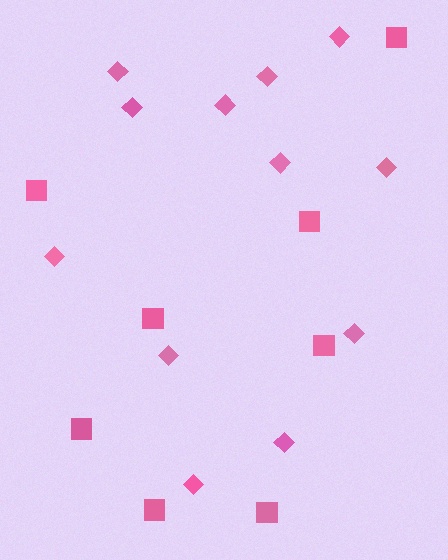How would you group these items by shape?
There are 2 groups: one group of squares (8) and one group of diamonds (12).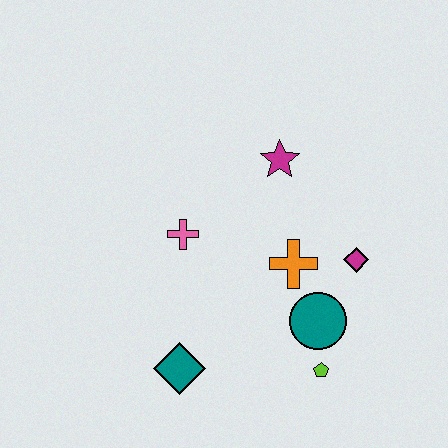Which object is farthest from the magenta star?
The teal diamond is farthest from the magenta star.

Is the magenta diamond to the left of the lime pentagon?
No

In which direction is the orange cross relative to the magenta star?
The orange cross is below the magenta star.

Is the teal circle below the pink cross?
Yes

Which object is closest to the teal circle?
The lime pentagon is closest to the teal circle.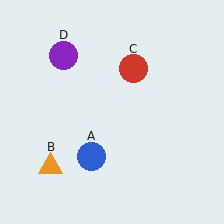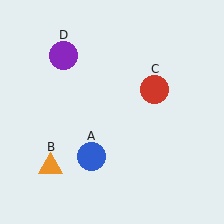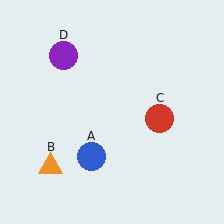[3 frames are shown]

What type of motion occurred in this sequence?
The red circle (object C) rotated clockwise around the center of the scene.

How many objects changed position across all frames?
1 object changed position: red circle (object C).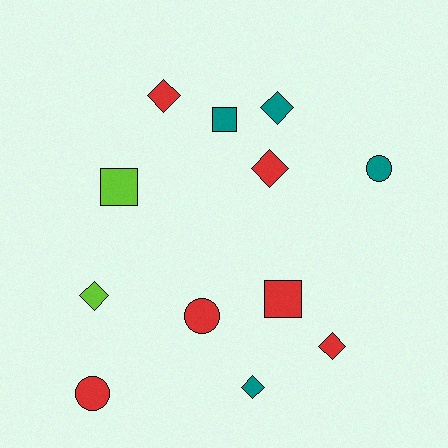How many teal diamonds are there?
There are 2 teal diamonds.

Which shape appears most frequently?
Diamond, with 6 objects.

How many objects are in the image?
There are 12 objects.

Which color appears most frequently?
Red, with 6 objects.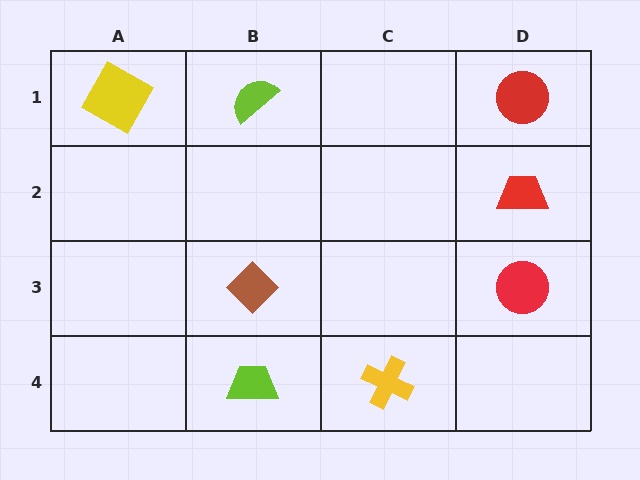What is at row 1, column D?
A red circle.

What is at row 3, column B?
A brown diamond.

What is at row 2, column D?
A red trapezoid.